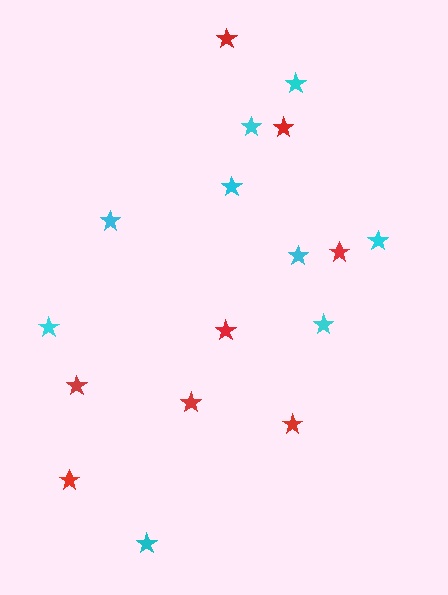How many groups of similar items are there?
There are 2 groups: one group of red stars (8) and one group of cyan stars (9).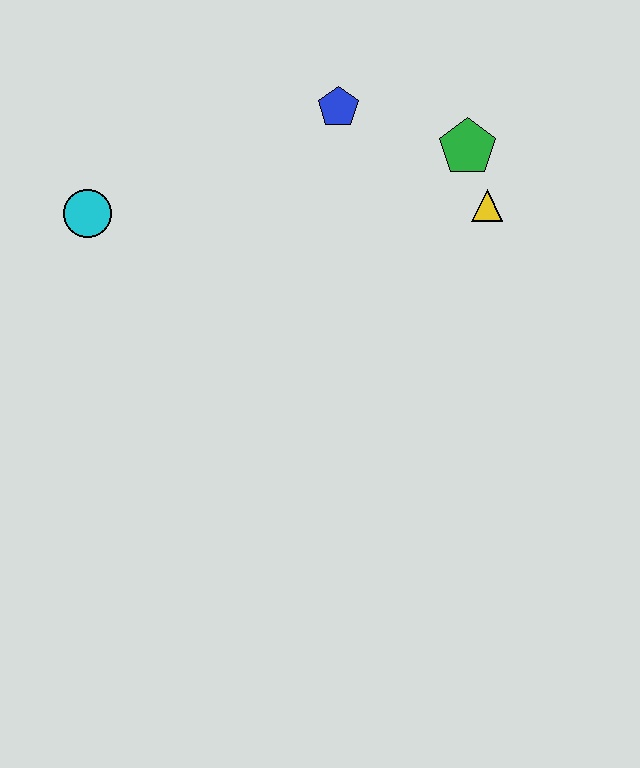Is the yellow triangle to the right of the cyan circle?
Yes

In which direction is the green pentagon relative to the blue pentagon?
The green pentagon is to the right of the blue pentagon.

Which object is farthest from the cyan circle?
The yellow triangle is farthest from the cyan circle.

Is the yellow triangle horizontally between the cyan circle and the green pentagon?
No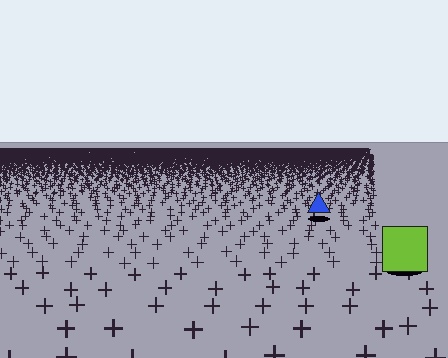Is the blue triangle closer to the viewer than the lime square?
No. The lime square is closer — you can tell from the texture gradient: the ground texture is coarser near it.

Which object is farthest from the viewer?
The blue triangle is farthest from the viewer. It appears smaller and the ground texture around it is denser.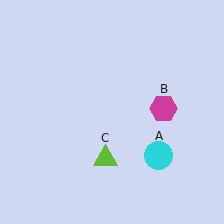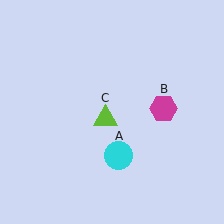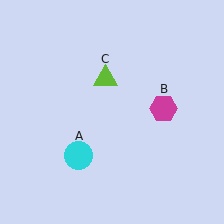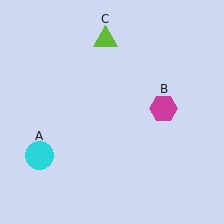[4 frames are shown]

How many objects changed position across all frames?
2 objects changed position: cyan circle (object A), lime triangle (object C).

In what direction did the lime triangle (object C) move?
The lime triangle (object C) moved up.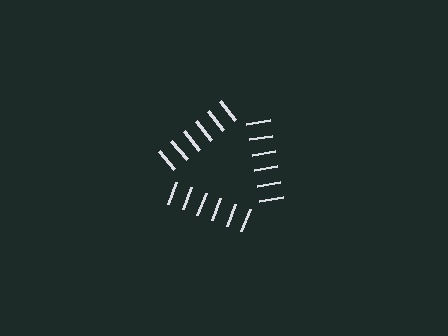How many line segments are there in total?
18 — 6 along each of the 3 edges.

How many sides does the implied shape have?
3 sides — the line-ends trace a triangle.